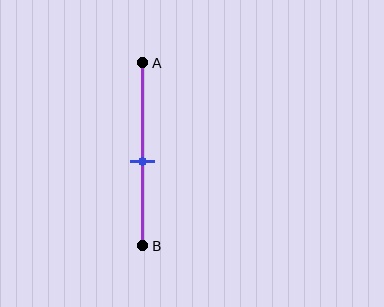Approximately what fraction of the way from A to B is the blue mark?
The blue mark is approximately 55% of the way from A to B.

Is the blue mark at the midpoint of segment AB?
No, the mark is at about 55% from A, not at the 50% midpoint.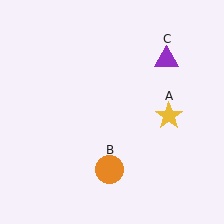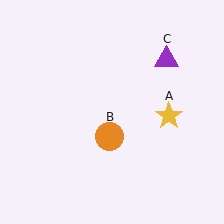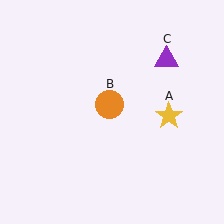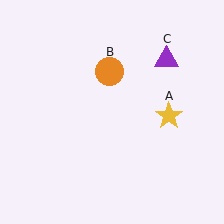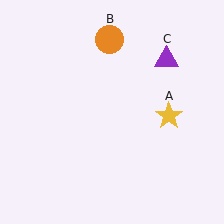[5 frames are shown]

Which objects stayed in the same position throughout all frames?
Yellow star (object A) and purple triangle (object C) remained stationary.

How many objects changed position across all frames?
1 object changed position: orange circle (object B).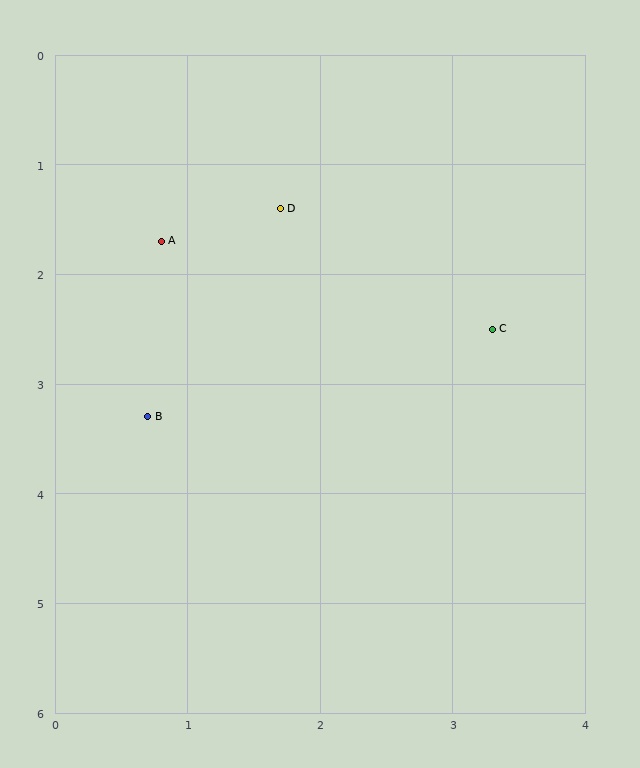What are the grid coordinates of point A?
Point A is at approximately (0.8, 1.7).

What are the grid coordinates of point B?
Point B is at approximately (0.7, 3.3).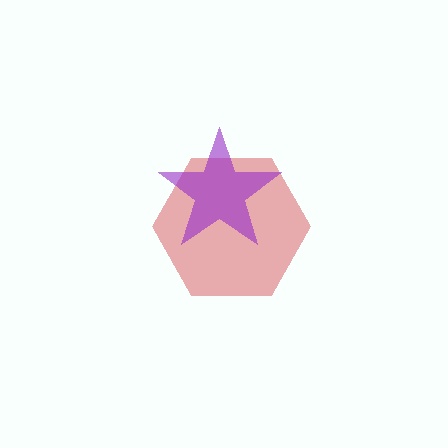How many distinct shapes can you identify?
There are 2 distinct shapes: a red hexagon, a purple star.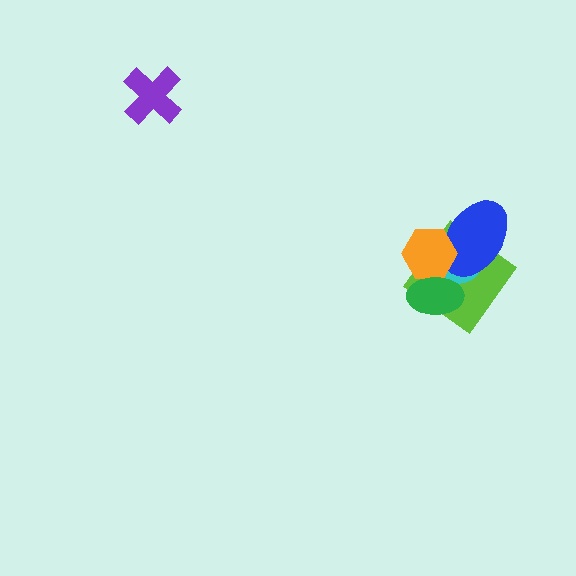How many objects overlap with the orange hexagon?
4 objects overlap with the orange hexagon.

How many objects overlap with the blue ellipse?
3 objects overlap with the blue ellipse.